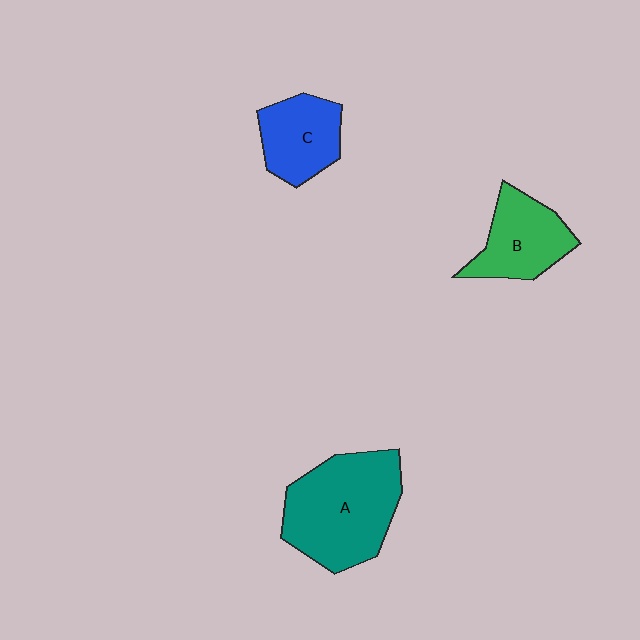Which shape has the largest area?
Shape A (teal).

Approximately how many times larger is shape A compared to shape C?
Approximately 1.8 times.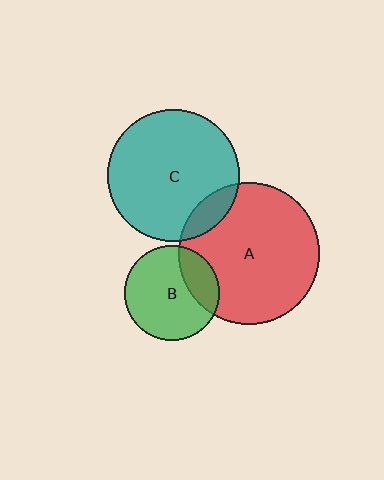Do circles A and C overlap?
Yes.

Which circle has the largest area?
Circle A (red).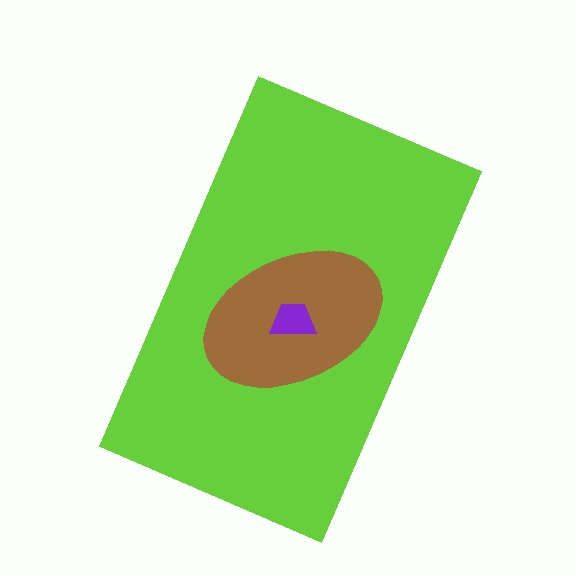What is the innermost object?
The purple trapezoid.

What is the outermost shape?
The lime rectangle.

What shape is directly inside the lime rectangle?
The brown ellipse.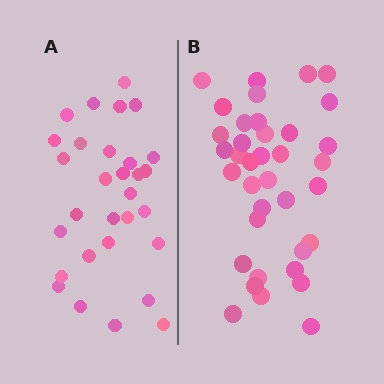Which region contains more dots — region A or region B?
Region B (the right region) has more dots.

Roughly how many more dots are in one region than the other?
Region B has roughly 8 or so more dots than region A.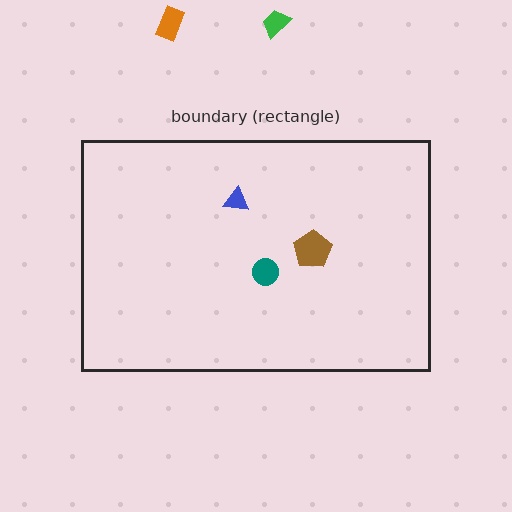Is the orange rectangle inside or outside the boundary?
Outside.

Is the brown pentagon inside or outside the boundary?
Inside.